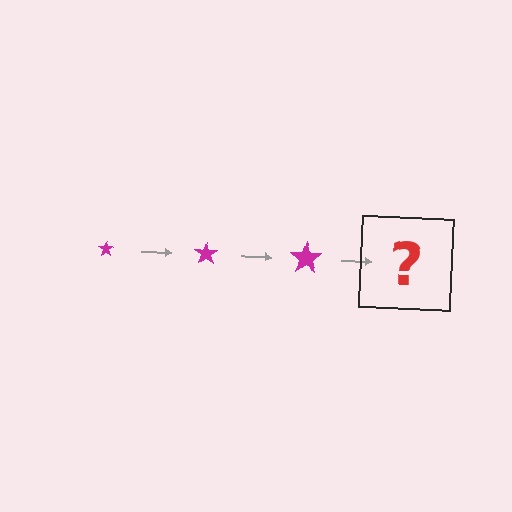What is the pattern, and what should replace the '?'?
The pattern is that the star gets progressively larger each step. The '?' should be a magenta star, larger than the previous one.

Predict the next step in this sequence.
The next step is a magenta star, larger than the previous one.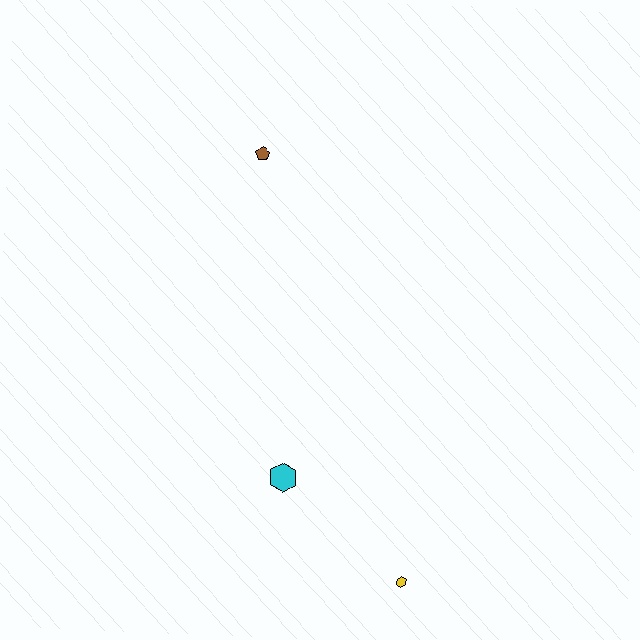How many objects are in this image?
There are 3 objects.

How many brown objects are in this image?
There is 1 brown object.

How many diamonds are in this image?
There are no diamonds.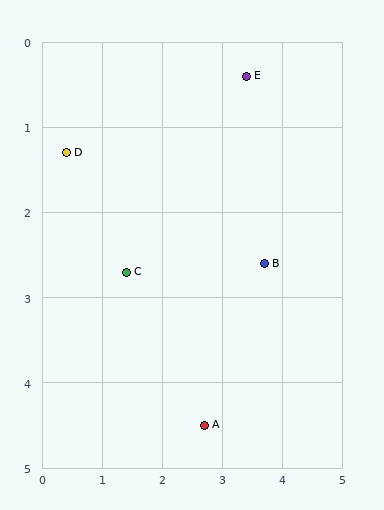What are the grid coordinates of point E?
Point E is at approximately (3.4, 0.4).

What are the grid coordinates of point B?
Point B is at approximately (3.7, 2.6).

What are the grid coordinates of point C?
Point C is at approximately (1.4, 2.7).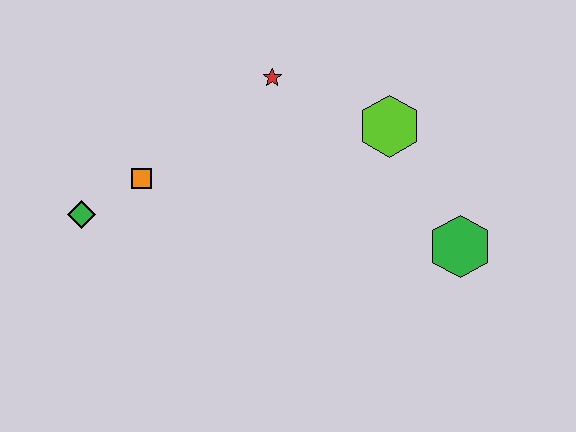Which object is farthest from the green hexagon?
The green diamond is farthest from the green hexagon.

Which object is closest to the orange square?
The green diamond is closest to the orange square.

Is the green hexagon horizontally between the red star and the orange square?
No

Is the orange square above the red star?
No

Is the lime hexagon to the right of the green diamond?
Yes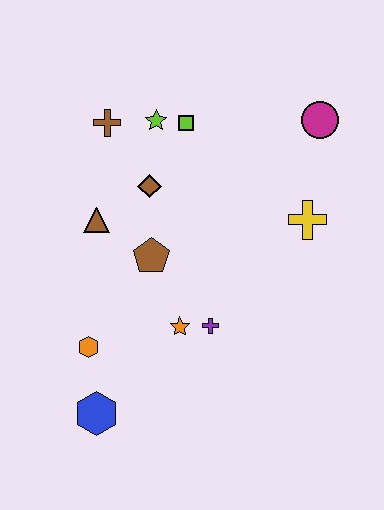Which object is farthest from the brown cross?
The blue hexagon is farthest from the brown cross.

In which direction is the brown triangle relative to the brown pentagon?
The brown triangle is to the left of the brown pentagon.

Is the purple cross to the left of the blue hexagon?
No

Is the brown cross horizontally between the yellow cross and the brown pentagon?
No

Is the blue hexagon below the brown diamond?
Yes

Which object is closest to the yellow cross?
The magenta circle is closest to the yellow cross.